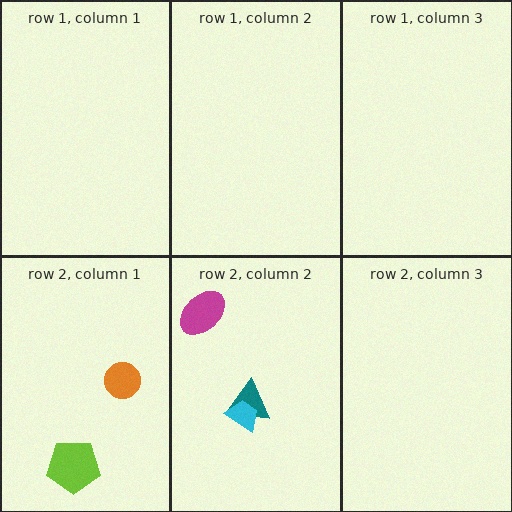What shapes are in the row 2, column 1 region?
The orange circle, the lime pentagon.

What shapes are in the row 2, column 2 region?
The teal triangle, the cyan trapezoid, the magenta ellipse.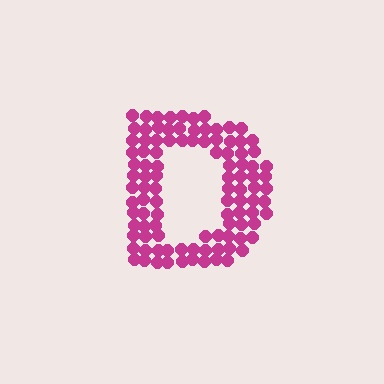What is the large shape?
The large shape is the letter D.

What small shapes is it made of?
It is made of small circles.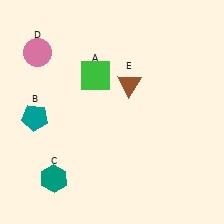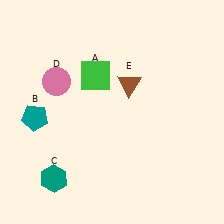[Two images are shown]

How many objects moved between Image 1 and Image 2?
1 object moved between the two images.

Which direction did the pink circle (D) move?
The pink circle (D) moved down.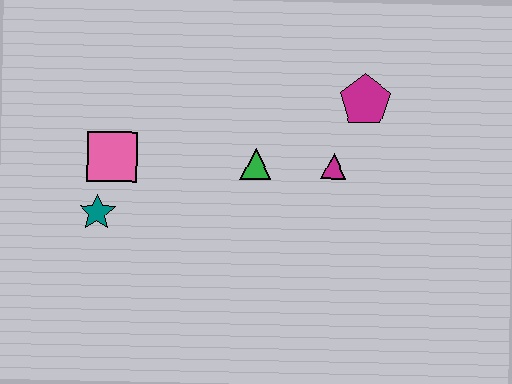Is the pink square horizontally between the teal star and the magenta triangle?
Yes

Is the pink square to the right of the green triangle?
No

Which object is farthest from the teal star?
The magenta pentagon is farthest from the teal star.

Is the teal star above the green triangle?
No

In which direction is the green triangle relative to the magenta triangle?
The green triangle is to the left of the magenta triangle.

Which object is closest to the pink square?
The teal star is closest to the pink square.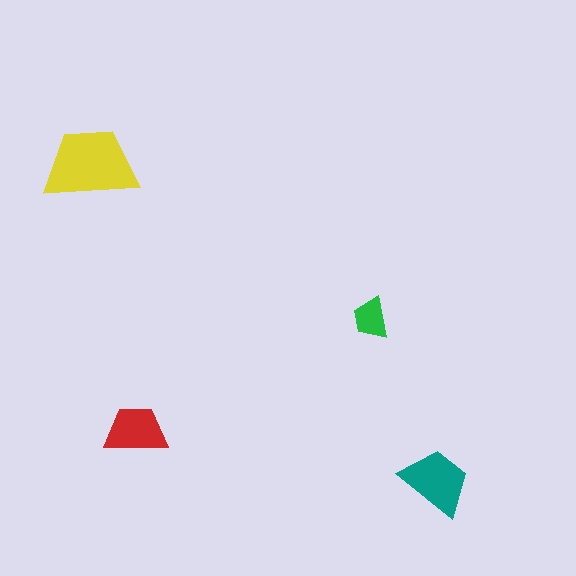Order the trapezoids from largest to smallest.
the yellow one, the teal one, the red one, the green one.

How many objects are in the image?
There are 4 objects in the image.